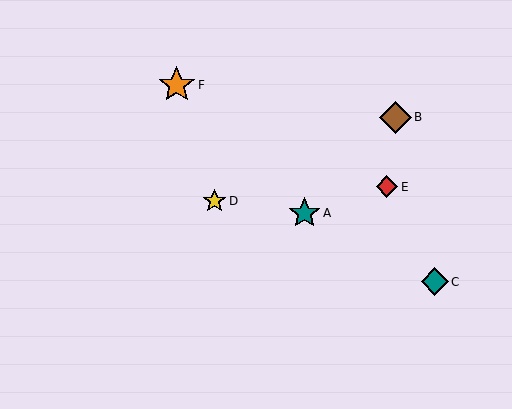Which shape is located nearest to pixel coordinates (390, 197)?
The red diamond (labeled E) at (387, 187) is nearest to that location.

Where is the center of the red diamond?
The center of the red diamond is at (387, 187).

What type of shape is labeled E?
Shape E is a red diamond.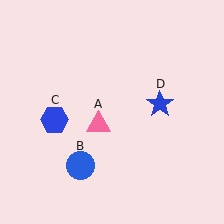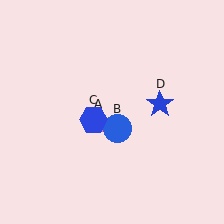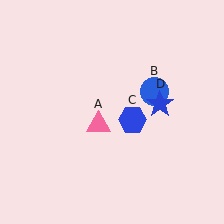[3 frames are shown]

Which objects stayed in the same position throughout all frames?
Pink triangle (object A) and blue star (object D) remained stationary.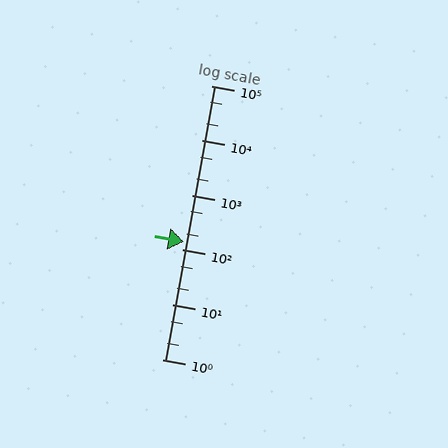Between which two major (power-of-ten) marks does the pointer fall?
The pointer is between 100 and 1000.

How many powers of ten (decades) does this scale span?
The scale spans 5 decades, from 1 to 100000.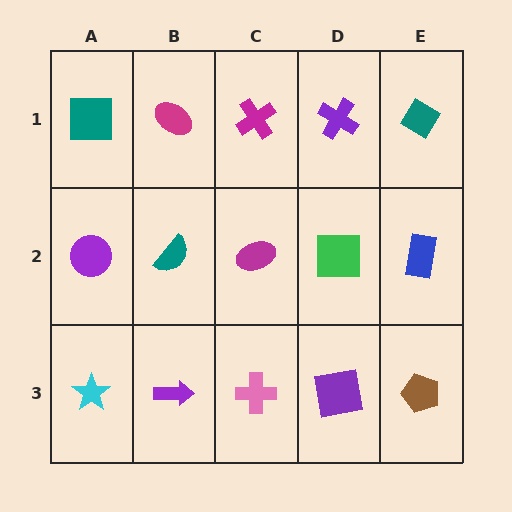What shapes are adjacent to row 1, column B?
A teal semicircle (row 2, column B), a teal square (row 1, column A), a magenta cross (row 1, column C).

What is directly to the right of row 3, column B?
A pink cross.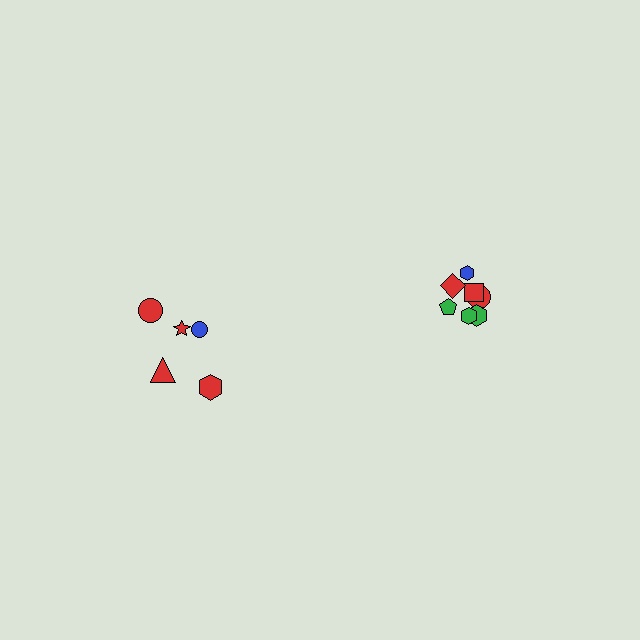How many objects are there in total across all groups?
There are 12 objects.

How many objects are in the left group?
There are 5 objects.